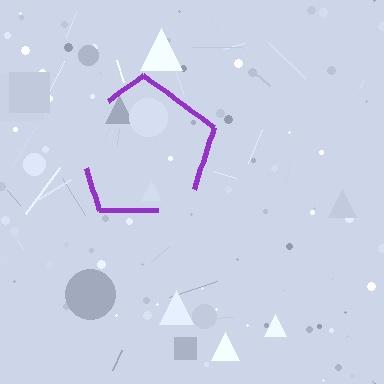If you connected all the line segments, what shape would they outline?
They would outline a pentagon.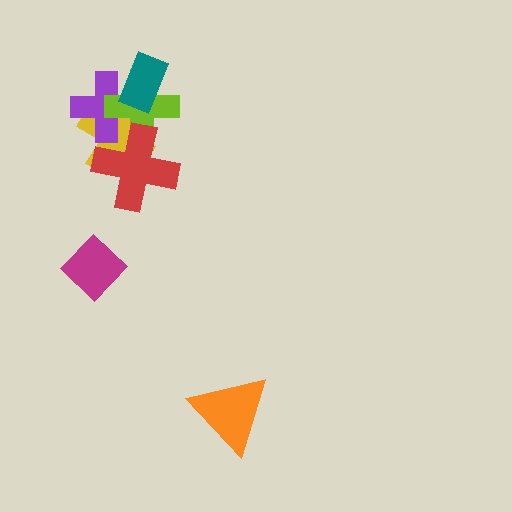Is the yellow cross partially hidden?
Yes, it is partially covered by another shape.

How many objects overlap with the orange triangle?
0 objects overlap with the orange triangle.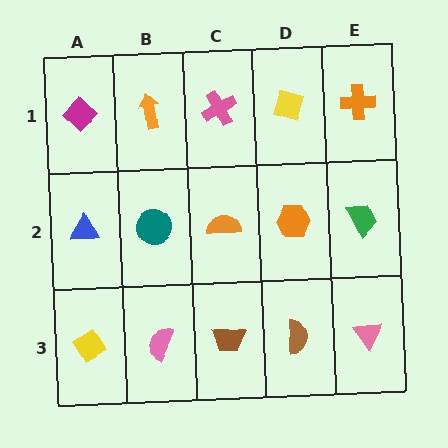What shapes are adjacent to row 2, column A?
A magenta diamond (row 1, column A), a yellow diamond (row 3, column A), a teal circle (row 2, column B).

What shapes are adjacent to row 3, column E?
A green trapezoid (row 2, column E), a brown semicircle (row 3, column D).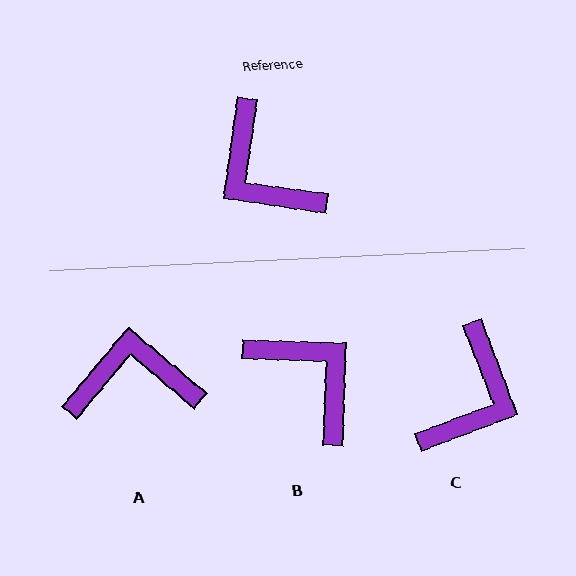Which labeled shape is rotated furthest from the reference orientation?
B, about 174 degrees away.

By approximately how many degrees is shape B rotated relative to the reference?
Approximately 174 degrees clockwise.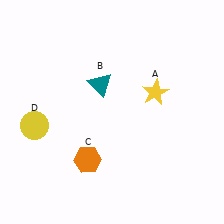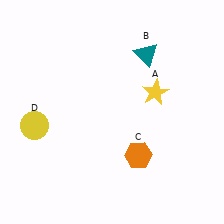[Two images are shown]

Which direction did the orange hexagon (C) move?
The orange hexagon (C) moved right.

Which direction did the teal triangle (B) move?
The teal triangle (B) moved right.